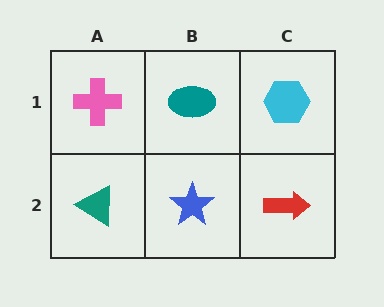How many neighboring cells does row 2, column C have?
2.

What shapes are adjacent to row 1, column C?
A red arrow (row 2, column C), a teal ellipse (row 1, column B).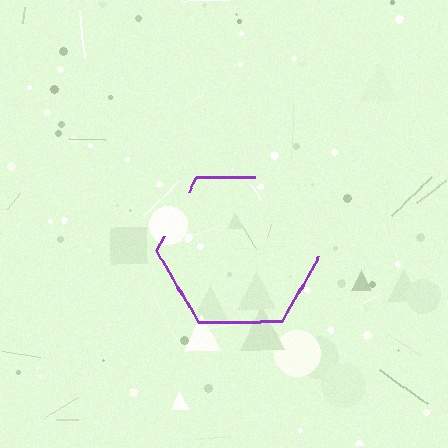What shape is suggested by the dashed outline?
The dashed outline suggests a hexagon.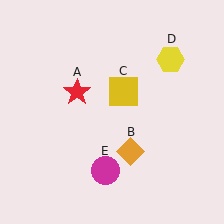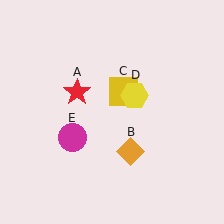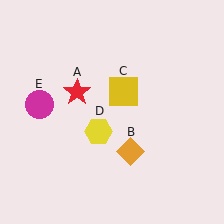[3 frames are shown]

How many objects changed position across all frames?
2 objects changed position: yellow hexagon (object D), magenta circle (object E).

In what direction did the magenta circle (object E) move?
The magenta circle (object E) moved up and to the left.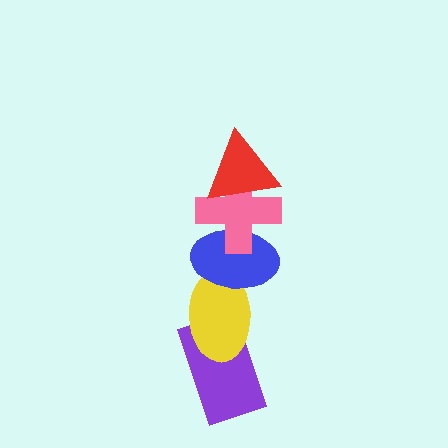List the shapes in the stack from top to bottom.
From top to bottom: the red triangle, the pink cross, the blue ellipse, the yellow ellipse, the purple rectangle.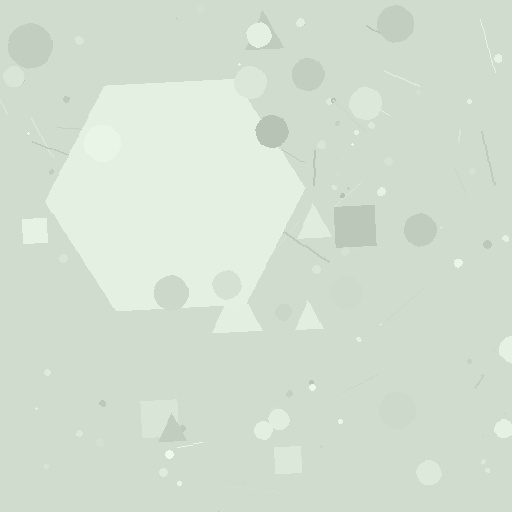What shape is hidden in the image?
A hexagon is hidden in the image.